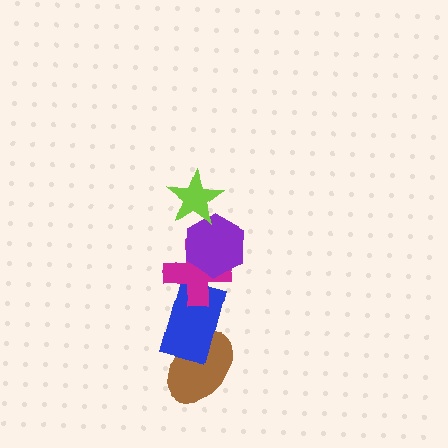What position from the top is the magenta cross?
The magenta cross is 3rd from the top.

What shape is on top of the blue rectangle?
The magenta cross is on top of the blue rectangle.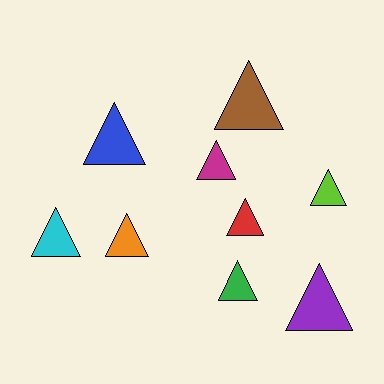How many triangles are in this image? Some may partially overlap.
There are 9 triangles.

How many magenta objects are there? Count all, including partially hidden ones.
There is 1 magenta object.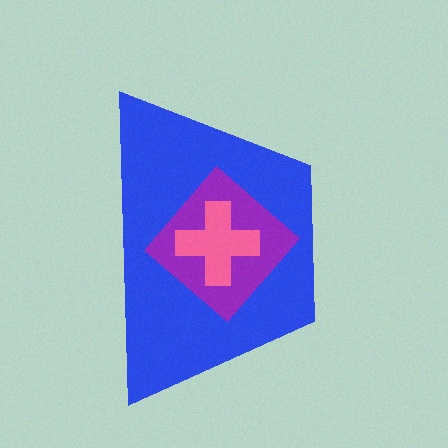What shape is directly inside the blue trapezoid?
The purple diamond.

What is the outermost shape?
The blue trapezoid.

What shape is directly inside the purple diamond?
The pink cross.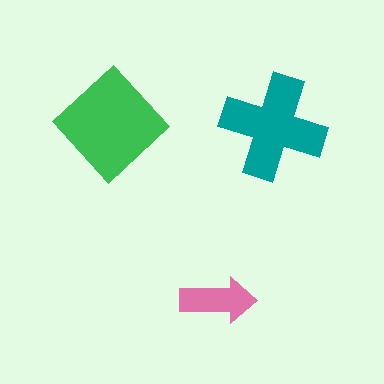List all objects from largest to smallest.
The green diamond, the teal cross, the pink arrow.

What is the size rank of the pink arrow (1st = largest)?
3rd.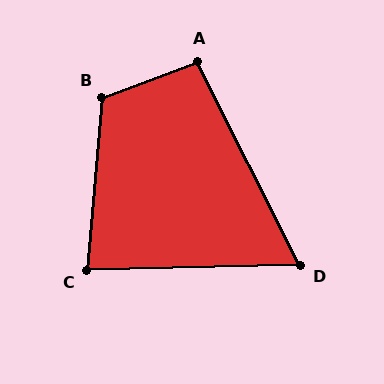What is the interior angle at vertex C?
Approximately 84 degrees (acute).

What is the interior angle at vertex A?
Approximately 96 degrees (obtuse).